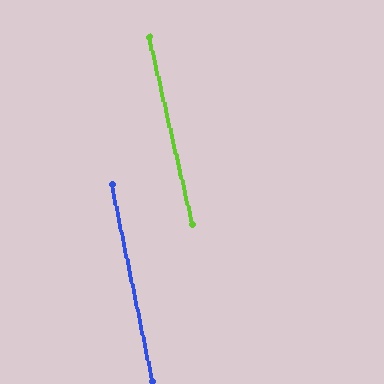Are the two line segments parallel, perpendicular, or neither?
Parallel — their directions differ by only 1.3°.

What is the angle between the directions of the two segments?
Approximately 1 degree.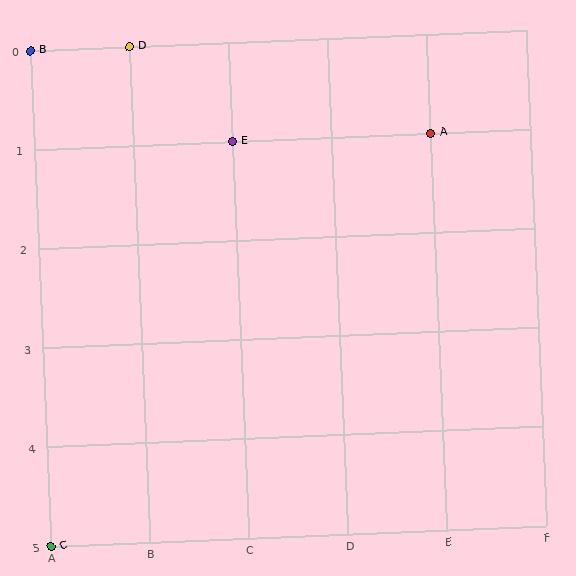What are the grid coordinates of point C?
Point C is at grid coordinates (A, 5).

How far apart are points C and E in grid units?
Points C and E are 2 columns and 4 rows apart (about 4.5 grid units diagonally).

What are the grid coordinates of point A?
Point A is at grid coordinates (E, 1).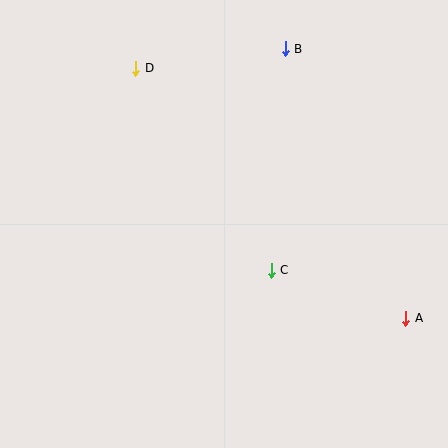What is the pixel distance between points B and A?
The distance between B and A is 295 pixels.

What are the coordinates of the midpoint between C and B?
The midpoint between C and B is at (278, 160).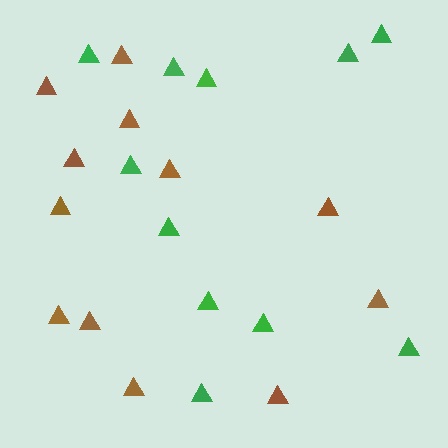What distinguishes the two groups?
There are 2 groups: one group of green triangles (11) and one group of brown triangles (12).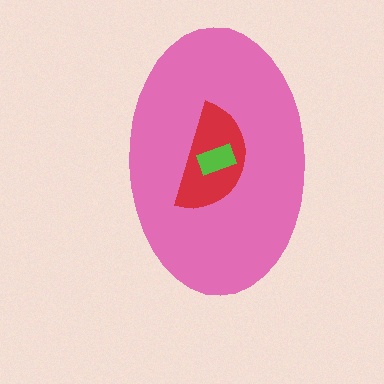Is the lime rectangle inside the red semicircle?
Yes.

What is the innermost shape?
The lime rectangle.